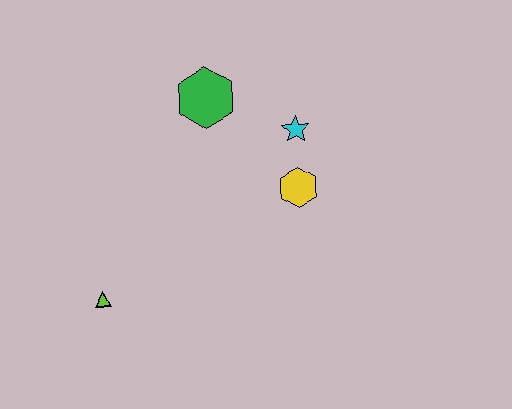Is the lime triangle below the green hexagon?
Yes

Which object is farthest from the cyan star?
The lime triangle is farthest from the cyan star.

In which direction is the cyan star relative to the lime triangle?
The cyan star is to the right of the lime triangle.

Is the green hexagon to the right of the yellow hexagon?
No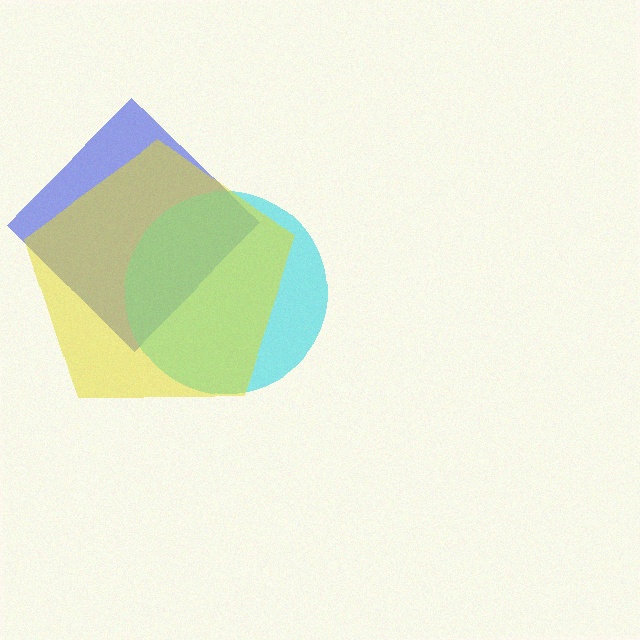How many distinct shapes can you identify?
There are 3 distinct shapes: a blue diamond, a cyan circle, a yellow pentagon.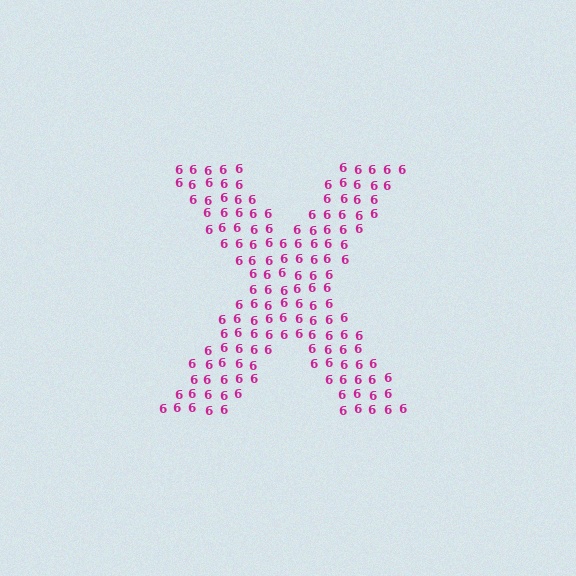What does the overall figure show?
The overall figure shows the letter X.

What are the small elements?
The small elements are digit 6's.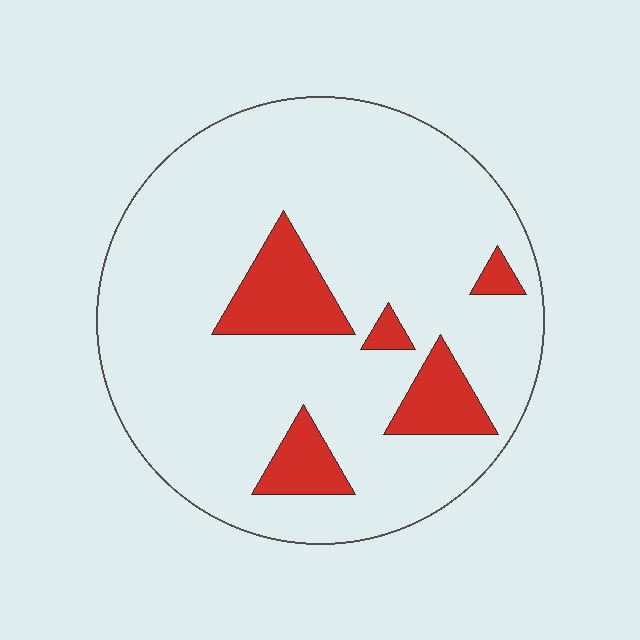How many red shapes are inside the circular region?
5.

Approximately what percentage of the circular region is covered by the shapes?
Approximately 15%.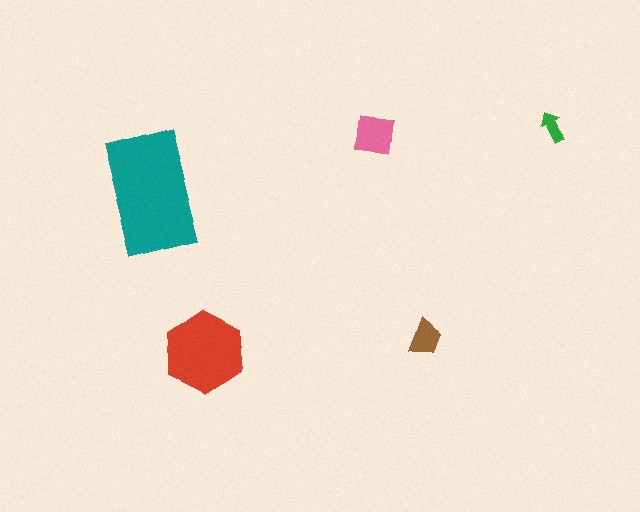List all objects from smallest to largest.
The green arrow, the brown trapezoid, the pink square, the red hexagon, the teal rectangle.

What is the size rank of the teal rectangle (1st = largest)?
1st.